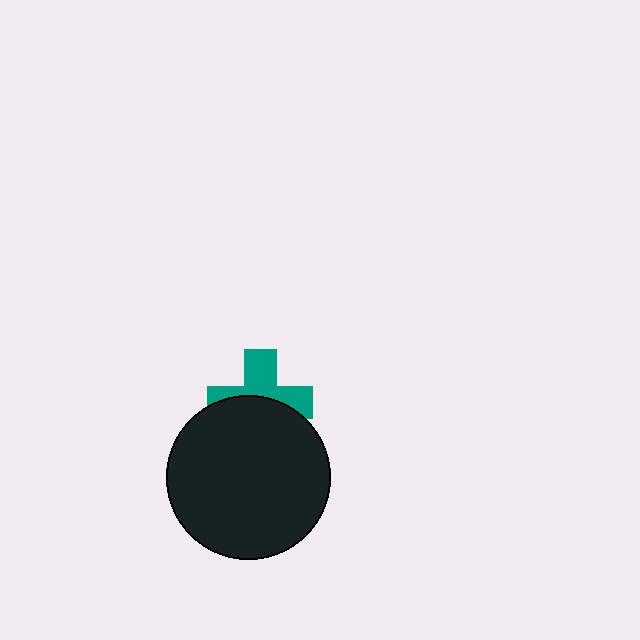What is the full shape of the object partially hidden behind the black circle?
The partially hidden object is a teal cross.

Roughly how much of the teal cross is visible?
About half of it is visible (roughly 49%).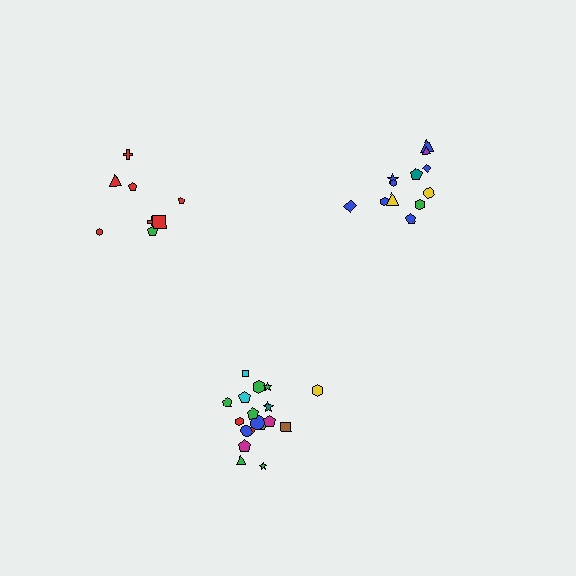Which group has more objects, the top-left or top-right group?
The top-right group.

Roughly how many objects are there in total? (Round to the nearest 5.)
Roughly 40 objects in total.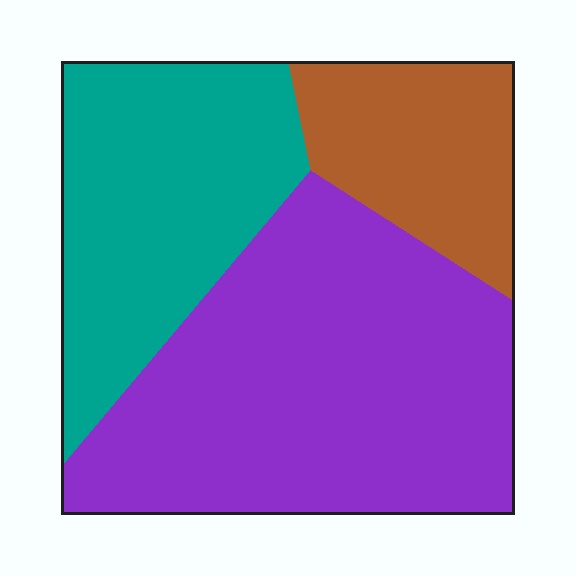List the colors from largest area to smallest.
From largest to smallest: purple, teal, brown.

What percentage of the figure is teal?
Teal covers about 30% of the figure.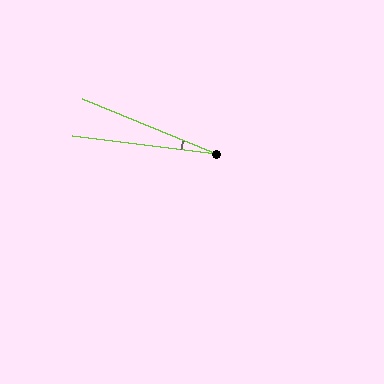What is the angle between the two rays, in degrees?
Approximately 15 degrees.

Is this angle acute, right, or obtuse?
It is acute.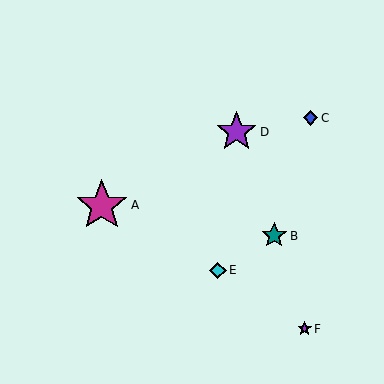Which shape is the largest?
The magenta star (labeled A) is the largest.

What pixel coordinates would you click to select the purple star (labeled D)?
Click at (236, 132) to select the purple star D.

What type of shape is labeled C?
Shape C is a blue diamond.